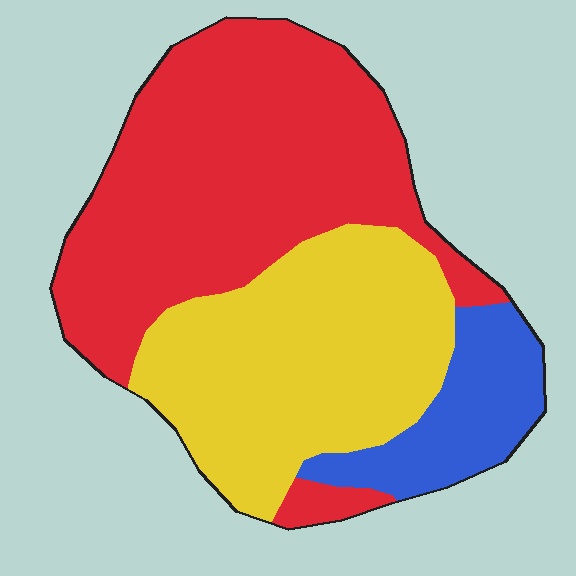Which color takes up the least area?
Blue, at roughly 15%.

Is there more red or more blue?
Red.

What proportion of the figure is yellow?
Yellow takes up about three eighths (3/8) of the figure.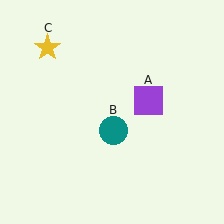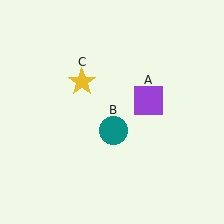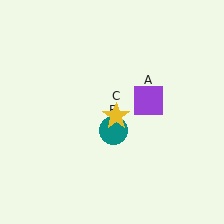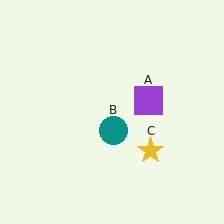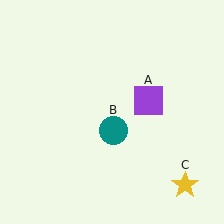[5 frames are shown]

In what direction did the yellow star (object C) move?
The yellow star (object C) moved down and to the right.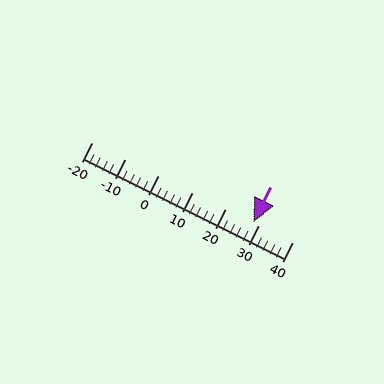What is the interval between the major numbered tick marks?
The major tick marks are spaced 10 units apart.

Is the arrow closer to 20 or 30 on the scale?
The arrow is closer to 30.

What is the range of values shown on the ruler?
The ruler shows values from -20 to 40.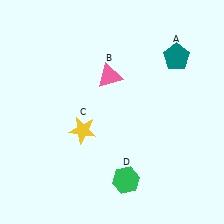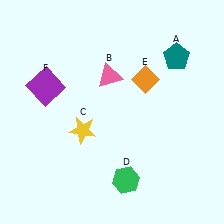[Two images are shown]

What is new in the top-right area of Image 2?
An orange diamond (E) was added in the top-right area of Image 2.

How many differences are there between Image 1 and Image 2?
There are 2 differences between the two images.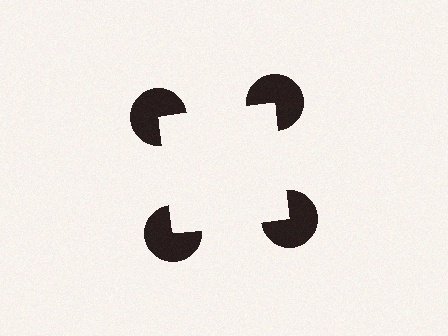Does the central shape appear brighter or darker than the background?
It typically appears slightly brighter than the background, even though no actual brightness change is drawn.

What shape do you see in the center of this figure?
An illusory square — its edges are inferred from the aligned wedge cuts in the pac-man discs, not physically drawn.